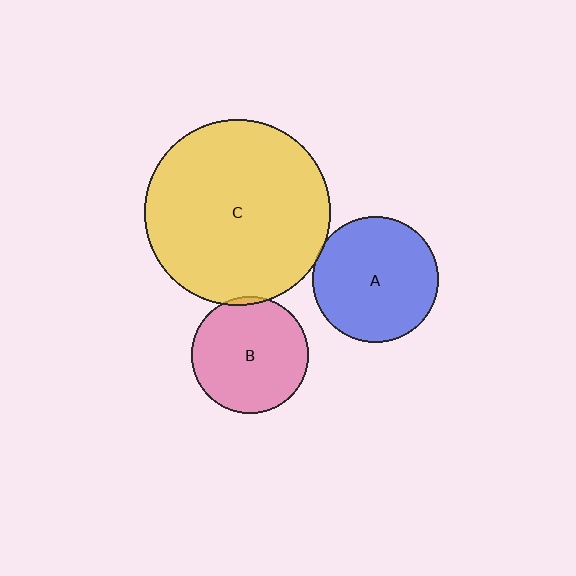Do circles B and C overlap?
Yes.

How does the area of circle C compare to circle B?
Approximately 2.6 times.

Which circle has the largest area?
Circle C (yellow).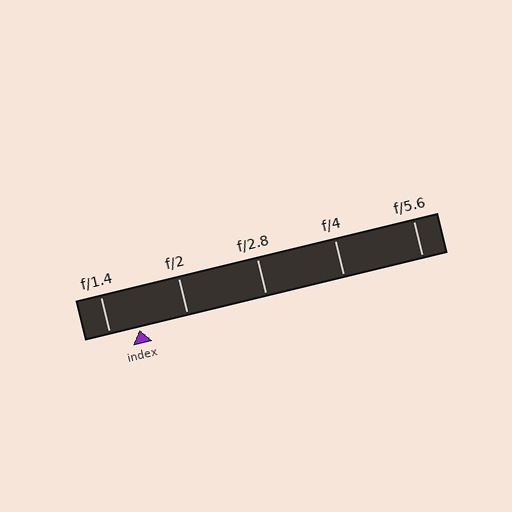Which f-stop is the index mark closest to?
The index mark is closest to f/1.4.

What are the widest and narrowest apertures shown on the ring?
The widest aperture shown is f/1.4 and the narrowest is f/5.6.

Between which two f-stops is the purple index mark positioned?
The index mark is between f/1.4 and f/2.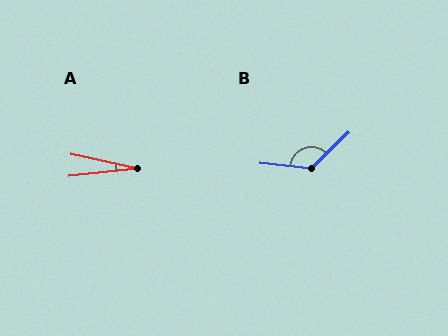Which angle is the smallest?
A, at approximately 19 degrees.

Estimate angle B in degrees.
Approximately 130 degrees.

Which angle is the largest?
B, at approximately 130 degrees.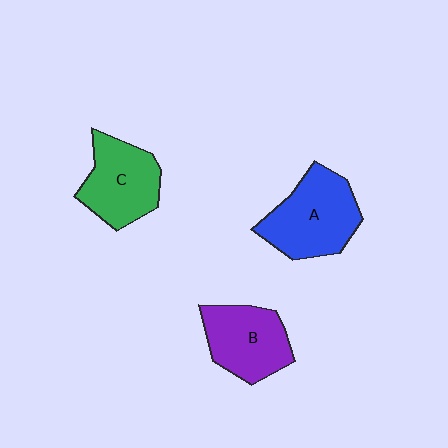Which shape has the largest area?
Shape A (blue).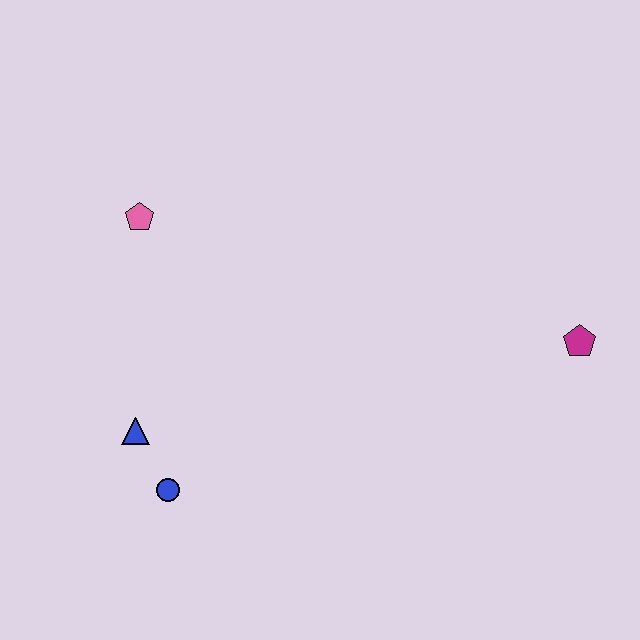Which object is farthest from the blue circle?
The magenta pentagon is farthest from the blue circle.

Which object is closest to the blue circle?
The blue triangle is closest to the blue circle.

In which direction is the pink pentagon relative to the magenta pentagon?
The pink pentagon is to the left of the magenta pentagon.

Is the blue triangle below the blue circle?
No